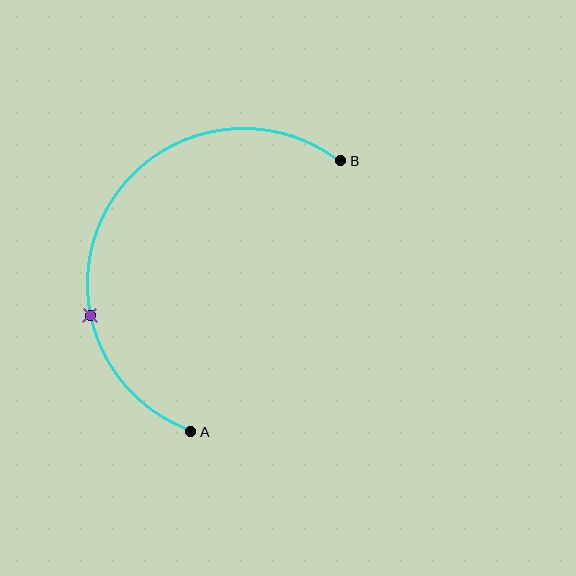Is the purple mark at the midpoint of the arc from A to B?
No. The purple mark lies on the arc but is closer to endpoint A. The arc midpoint would be at the point on the curve equidistant along the arc from both A and B.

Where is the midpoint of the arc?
The arc midpoint is the point on the curve farthest from the straight line joining A and B. It sits to the left of that line.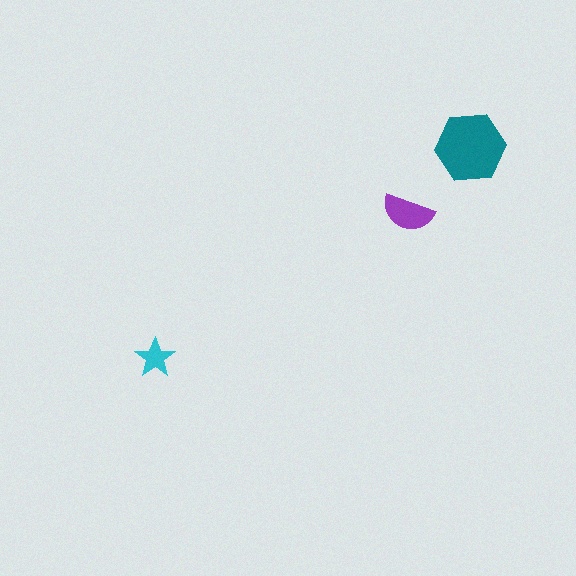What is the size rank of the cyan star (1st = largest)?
3rd.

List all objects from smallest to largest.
The cyan star, the purple semicircle, the teal hexagon.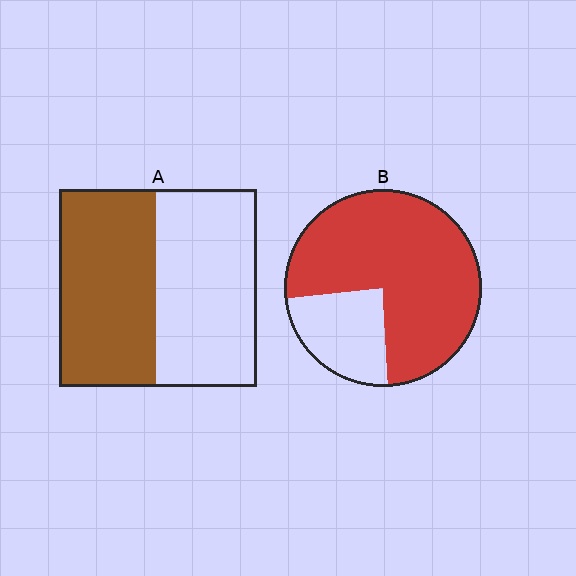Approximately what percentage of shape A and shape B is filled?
A is approximately 50% and B is approximately 75%.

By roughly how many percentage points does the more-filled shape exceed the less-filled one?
By roughly 25 percentage points (B over A).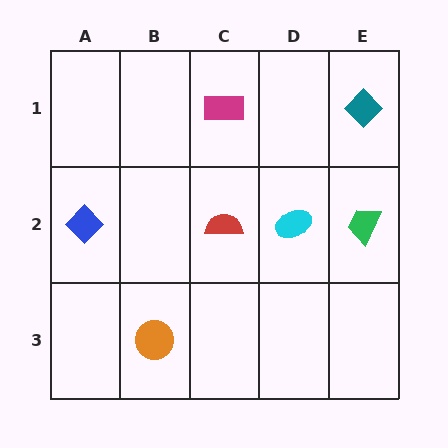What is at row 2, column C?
A red semicircle.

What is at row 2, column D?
A cyan ellipse.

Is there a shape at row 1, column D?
No, that cell is empty.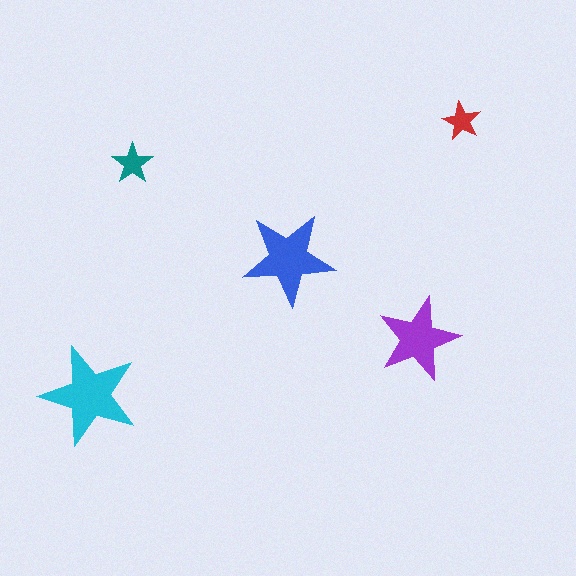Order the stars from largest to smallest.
the cyan one, the blue one, the purple one, the teal one, the red one.